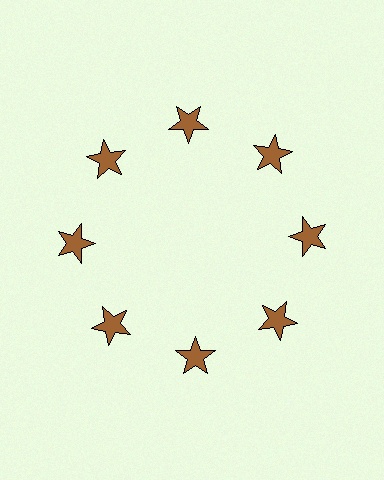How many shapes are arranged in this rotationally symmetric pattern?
There are 8 shapes, arranged in 8 groups of 1.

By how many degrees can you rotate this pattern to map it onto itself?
The pattern maps onto itself every 45 degrees of rotation.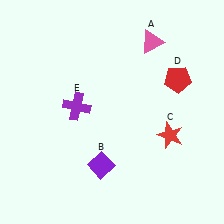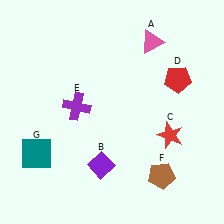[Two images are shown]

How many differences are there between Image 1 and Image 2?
There are 2 differences between the two images.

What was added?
A brown pentagon (F), a teal square (G) were added in Image 2.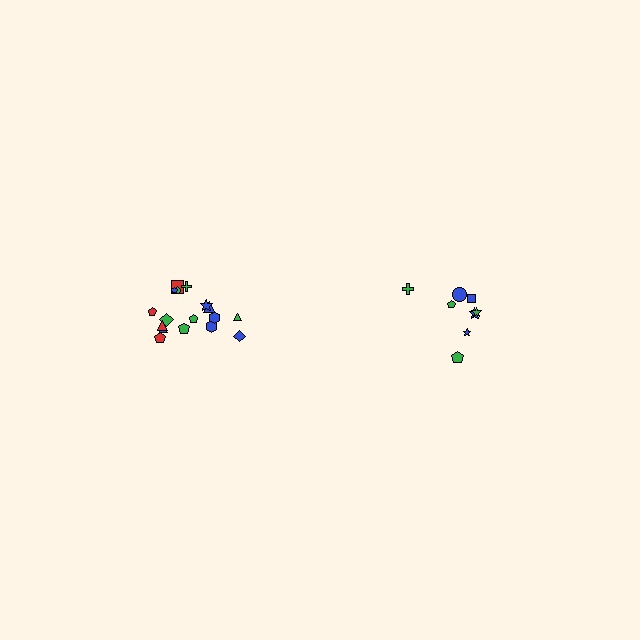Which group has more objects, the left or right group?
The left group.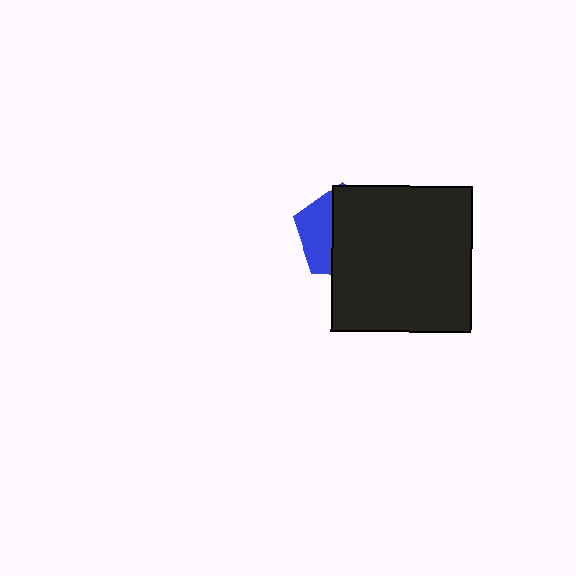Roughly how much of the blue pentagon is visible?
A small part of it is visible (roughly 36%).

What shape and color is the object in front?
The object in front is a black rectangle.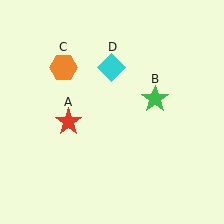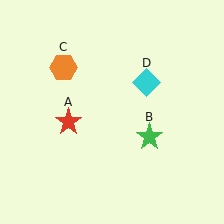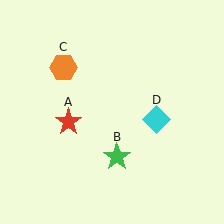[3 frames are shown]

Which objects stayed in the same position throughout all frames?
Red star (object A) and orange hexagon (object C) remained stationary.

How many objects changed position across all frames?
2 objects changed position: green star (object B), cyan diamond (object D).